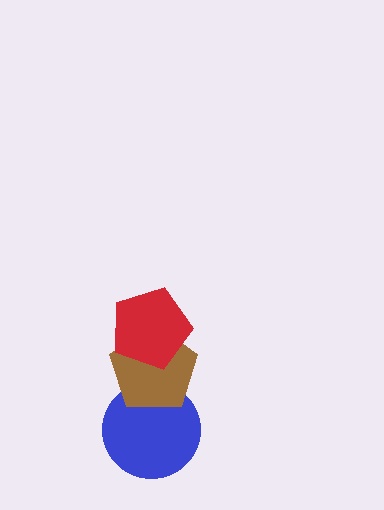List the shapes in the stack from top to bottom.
From top to bottom: the red pentagon, the brown pentagon, the blue circle.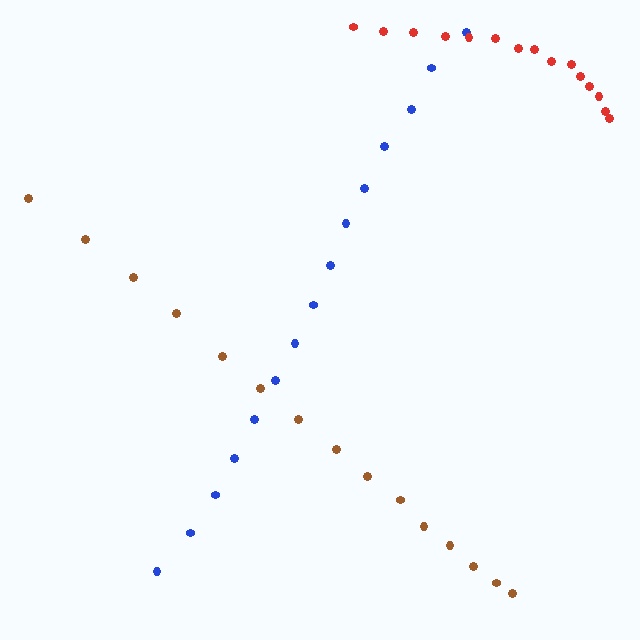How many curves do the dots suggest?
There are 3 distinct paths.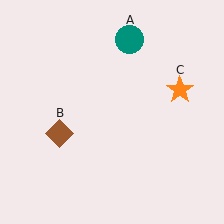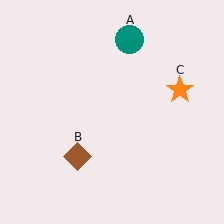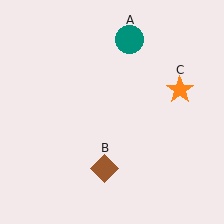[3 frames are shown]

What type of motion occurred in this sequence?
The brown diamond (object B) rotated counterclockwise around the center of the scene.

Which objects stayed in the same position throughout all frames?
Teal circle (object A) and orange star (object C) remained stationary.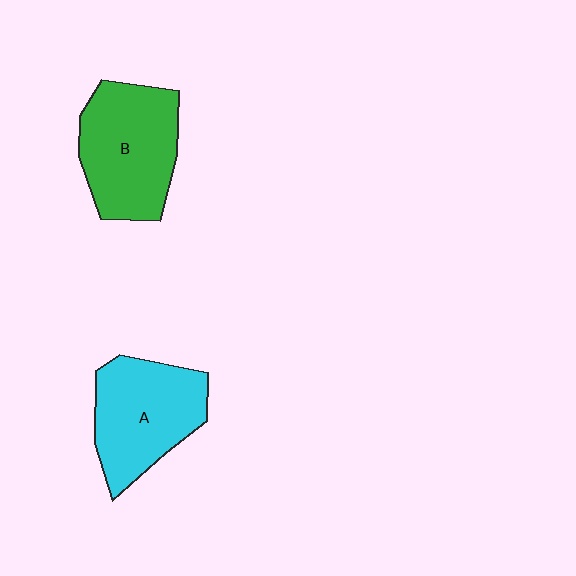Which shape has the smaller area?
Shape A (cyan).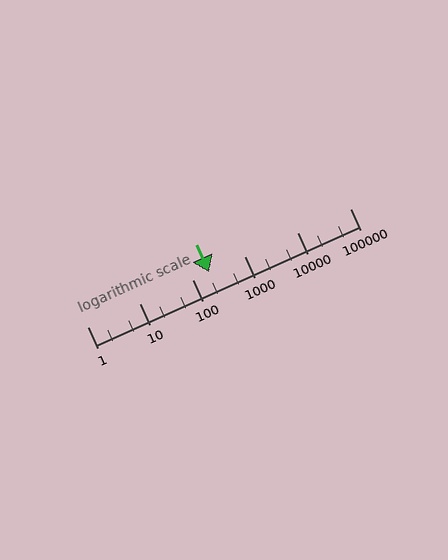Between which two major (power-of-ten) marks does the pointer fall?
The pointer is between 100 and 1000.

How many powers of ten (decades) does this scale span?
The scale spans 5 decades, from 1 to 100000.